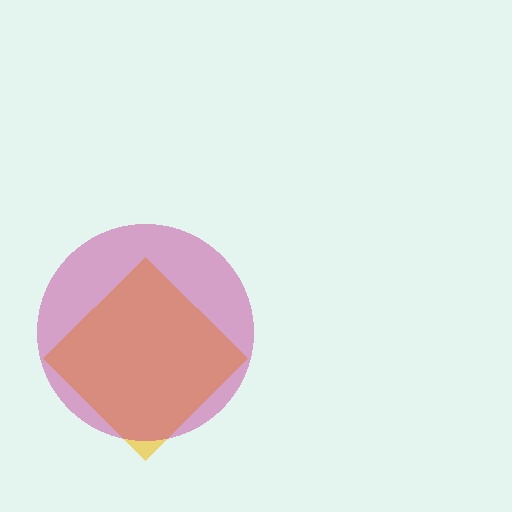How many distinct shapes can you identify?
There are 2 distinct shapes: a yellow diamond, a magenta circle.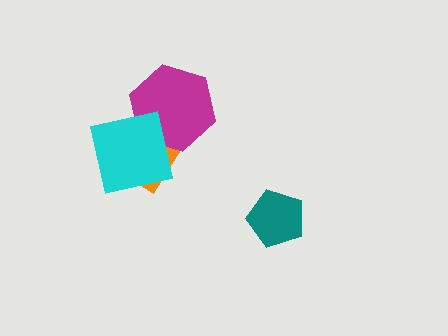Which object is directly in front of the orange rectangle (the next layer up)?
The magenta hexagon is directly in front of the orange rectangle.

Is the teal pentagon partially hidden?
No, no other shape covers it.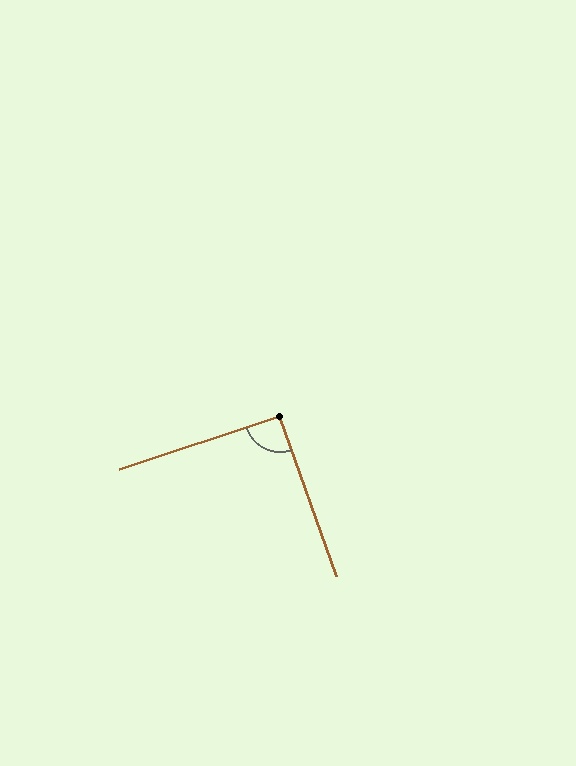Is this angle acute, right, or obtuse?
It is approximately a right angle.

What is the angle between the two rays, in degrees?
Approximately 92 degrees.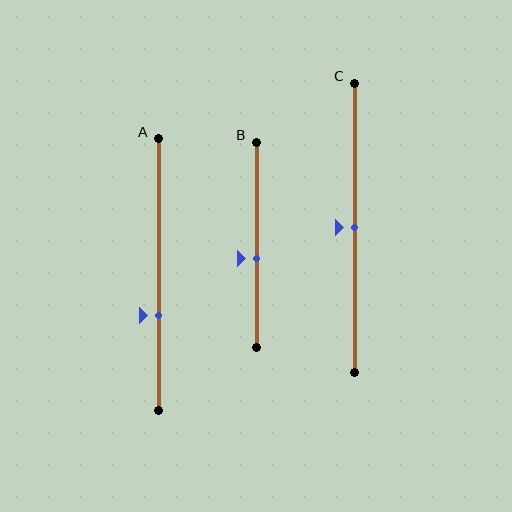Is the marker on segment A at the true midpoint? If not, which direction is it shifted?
No, the marker on segment A is shifted downward by about 15% of the segment length.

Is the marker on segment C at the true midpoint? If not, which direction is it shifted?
Yes, the marker on segment C is at the true midpoint.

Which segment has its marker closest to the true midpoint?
Segment C has its marker closest to the true midpoint.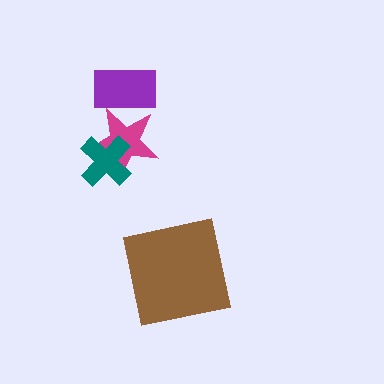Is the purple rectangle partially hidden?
No, no other shape covers it.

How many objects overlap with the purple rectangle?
1 object overlaps with the purple rectangle.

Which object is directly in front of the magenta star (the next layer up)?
The teal cross is directly in front of the magenta star.